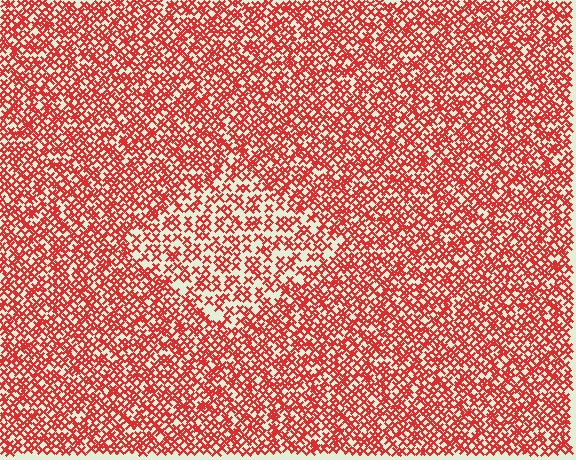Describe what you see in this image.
The image contains small red elements arranged at two different densities. A diamond-shaped region is visible where the elements are less densely packed than the surrounding area.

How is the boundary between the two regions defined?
The boundary is defined by a change in element density (approximately 1.7x ratio). All elements are the same color, size, and shape.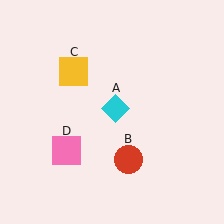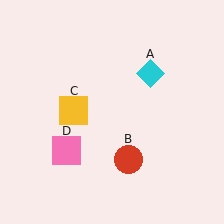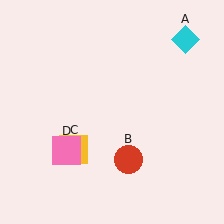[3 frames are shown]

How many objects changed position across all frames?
2 objects changed position: cyan diamond (object A), yellow square (object C).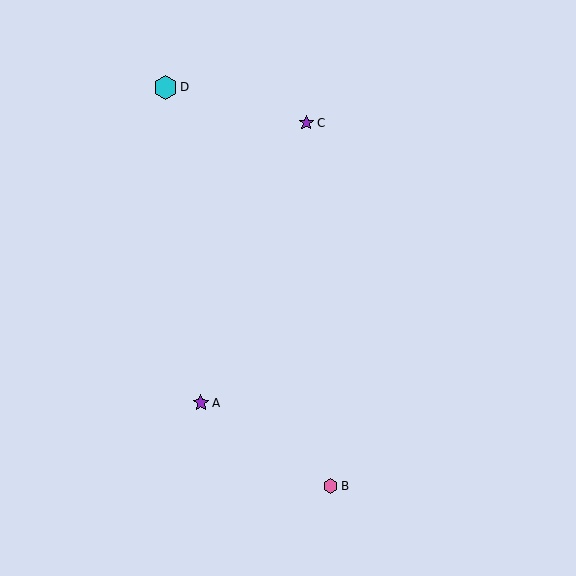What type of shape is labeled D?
Shape D is a cyan hexagon.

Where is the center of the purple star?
The center of the purple star is at (201, 403).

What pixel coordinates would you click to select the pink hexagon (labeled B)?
Click at (331, 486) to select the pink hexagon B.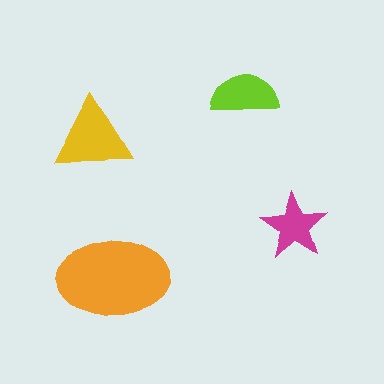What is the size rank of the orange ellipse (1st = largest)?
1st.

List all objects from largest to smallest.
The orange ellipse, the yellow triangle, the lime semicircle, the magenta star.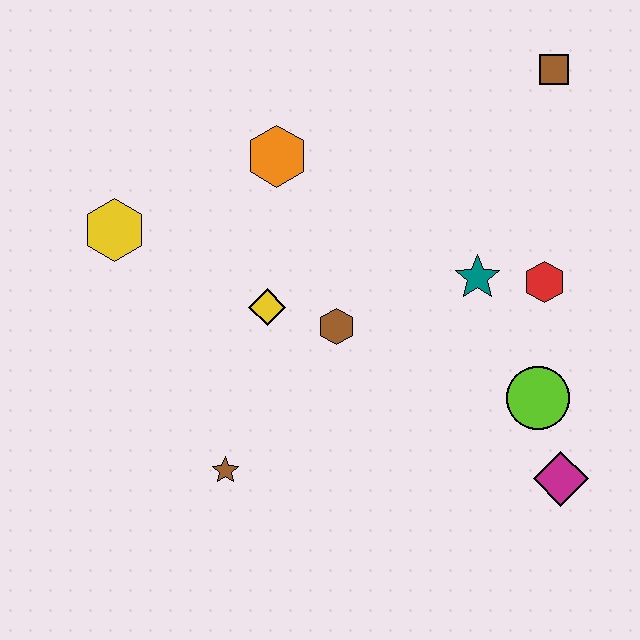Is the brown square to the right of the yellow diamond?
Yes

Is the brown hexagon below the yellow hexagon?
Yes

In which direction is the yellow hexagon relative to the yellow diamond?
The yellow hexagon is to the left of the yellow diamond.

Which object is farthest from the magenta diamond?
The yellow hexagon is farthest from the magenta diamond.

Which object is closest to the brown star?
The yellow diamond is closest to the brown star.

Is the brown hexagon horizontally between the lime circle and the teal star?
No